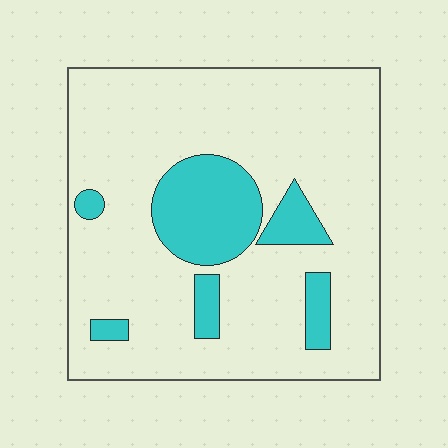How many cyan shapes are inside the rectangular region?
6.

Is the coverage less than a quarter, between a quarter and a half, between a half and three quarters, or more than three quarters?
Less than a quarter.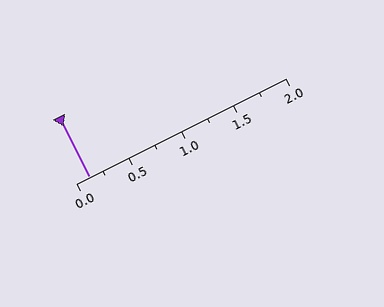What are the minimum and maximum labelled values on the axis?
The axis runs from 0.0 to 2.0.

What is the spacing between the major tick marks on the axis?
The major ticks are spaced 0.5 apart.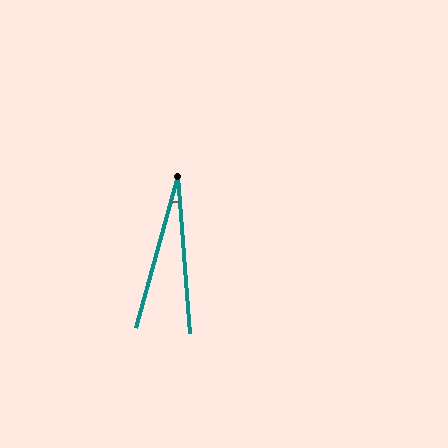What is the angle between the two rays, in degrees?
Approximately 20 degrees.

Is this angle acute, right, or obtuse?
It is acute.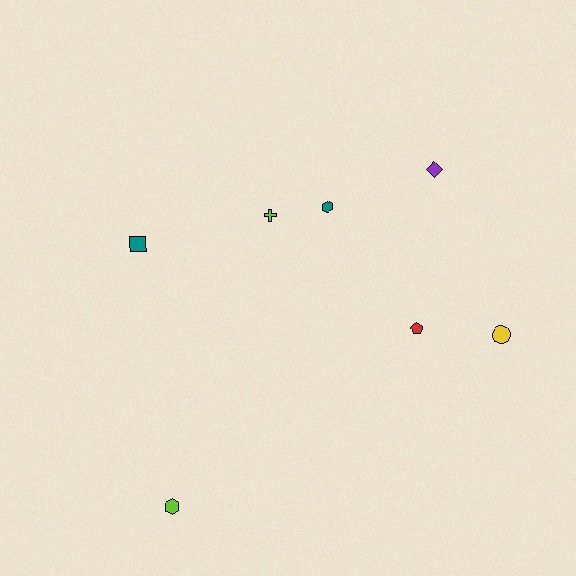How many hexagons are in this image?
There are 2 hexagons.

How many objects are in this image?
There are 7 objects.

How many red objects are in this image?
There is 1 red object.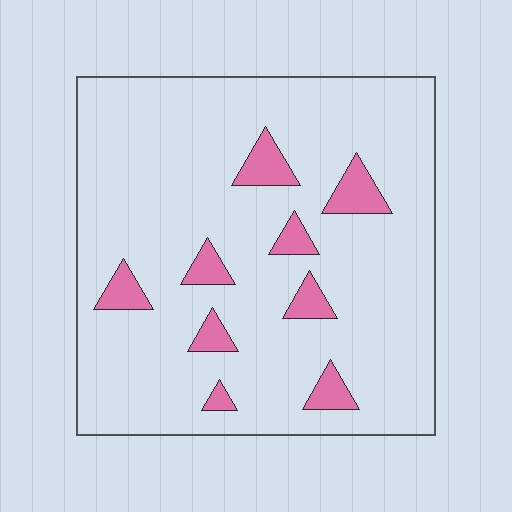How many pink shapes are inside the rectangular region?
9.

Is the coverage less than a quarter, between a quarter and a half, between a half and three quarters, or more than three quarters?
Less than a quarter.